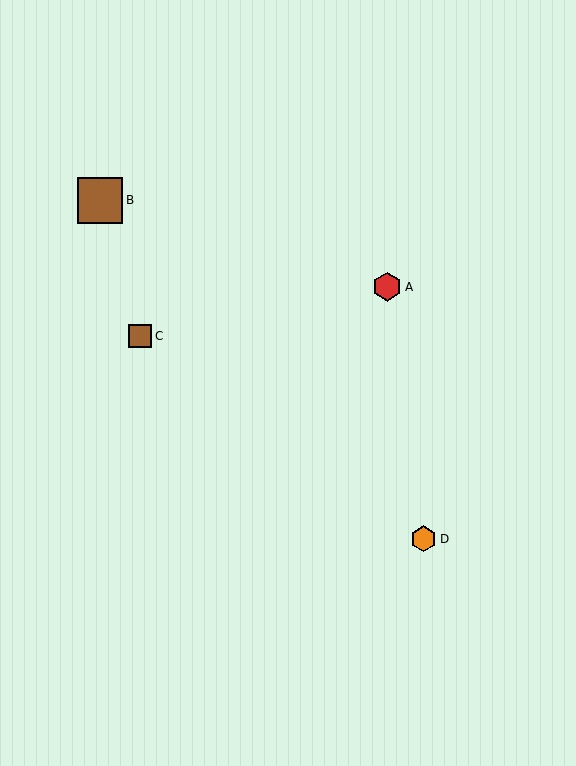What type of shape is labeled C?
Shape C is a brown square.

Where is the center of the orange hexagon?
The center of the orange hexagon is at (424, 539).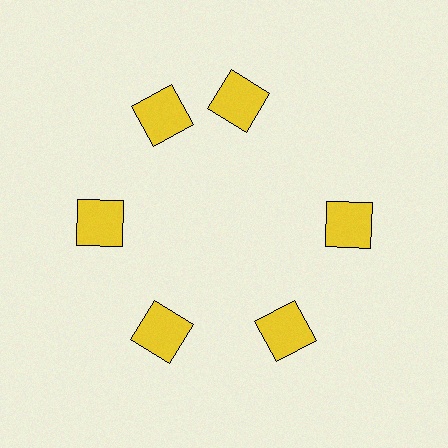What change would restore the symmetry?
The symmetry would be restored by rotating it back into even spacing with its neighbors so that all 6 squares sit at equal angles and equal distance from the center.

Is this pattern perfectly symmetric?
No. The 6 yellow squares are arranged in a ring, but one element near the 1 o'clock position is rotated out of alignment along the ring, breaking the 6-fold rotational symmetry.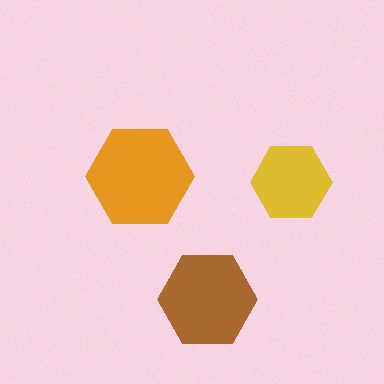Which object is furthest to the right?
The yellow hexagon is rightmost.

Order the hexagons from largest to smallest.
the orange one, the brown one, the yellow one.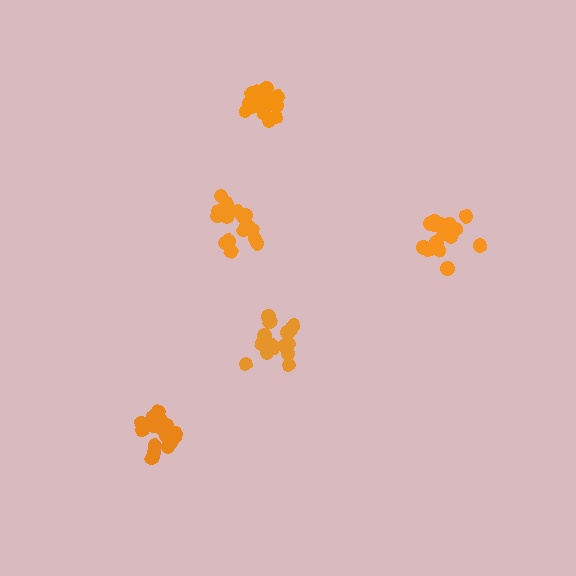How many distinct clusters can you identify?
There are 5 distinct clusters.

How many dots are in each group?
Group 1: 17 dots, Group 2: 16 dots, Group 3: 18 dots, Group 4: 16 dots, Group 5: 15 dots (82 total).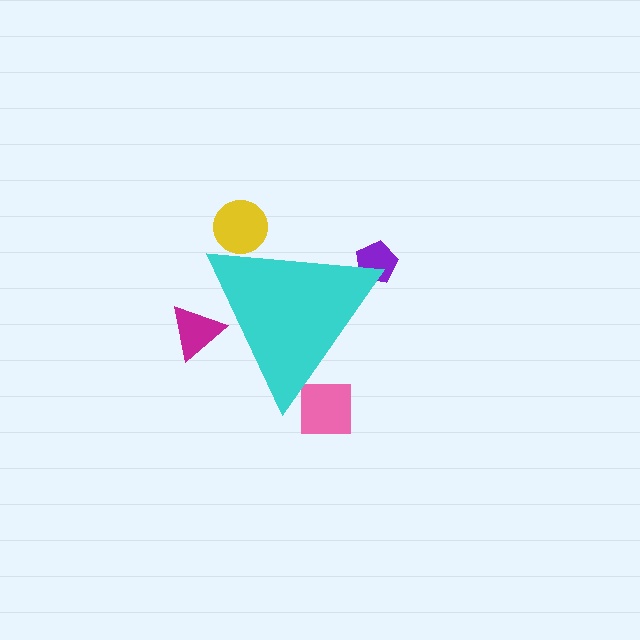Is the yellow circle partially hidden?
Yes, the yellow circle is partially hidden behind the cyan triangle.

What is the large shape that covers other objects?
A cyan triangle.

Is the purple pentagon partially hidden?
Yes, the purple pentagon is partially hidden behind the cyan triangle.